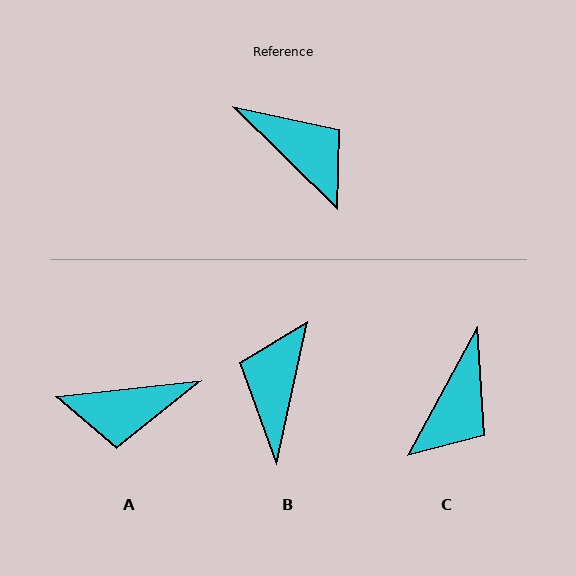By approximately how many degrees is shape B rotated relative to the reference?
Approximately 122 degrees counter-clockwise.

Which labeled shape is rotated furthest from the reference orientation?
A, about 129 degrees away.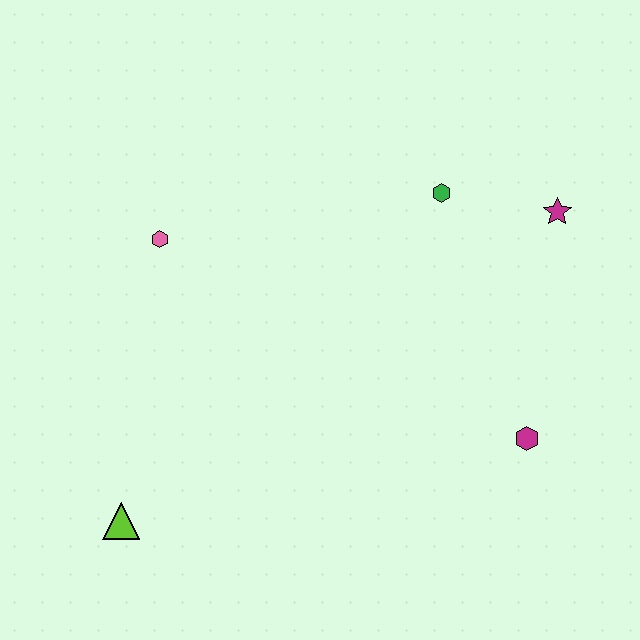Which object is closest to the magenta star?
The green hexagon is closest to the magenta star.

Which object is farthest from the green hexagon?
The lime triangle is farthest from the green hexagon.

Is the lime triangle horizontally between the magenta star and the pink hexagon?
No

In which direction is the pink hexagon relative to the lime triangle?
The pink hexagon is above the lime triangle.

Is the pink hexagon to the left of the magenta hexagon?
Yes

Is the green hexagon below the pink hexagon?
No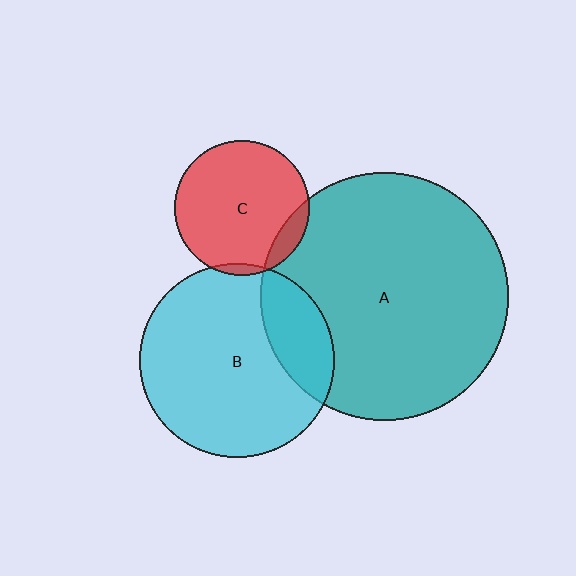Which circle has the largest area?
Circle A (teal).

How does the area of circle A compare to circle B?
Approximately 1.6 times.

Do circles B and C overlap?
Yes.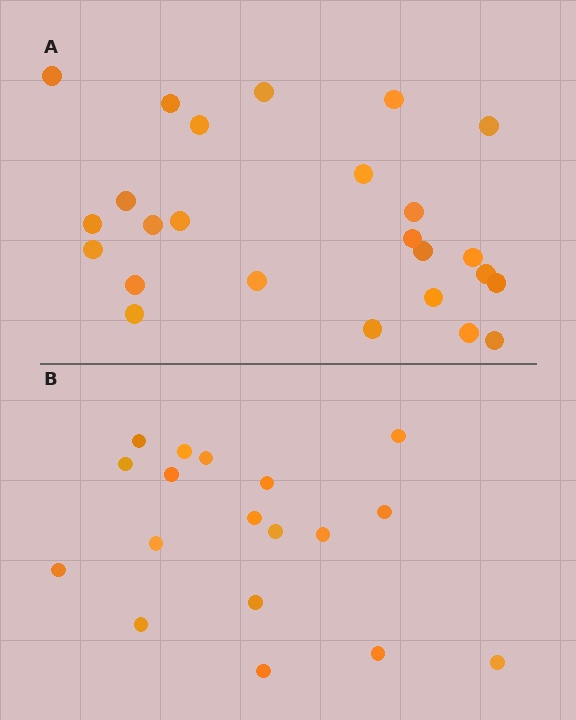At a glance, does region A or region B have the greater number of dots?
Region A (the top region) has more dots.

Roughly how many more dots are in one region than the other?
Region A has roughly 8 or so more dots than region B.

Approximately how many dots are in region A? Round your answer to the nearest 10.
About 20 dots. (The exact count is 25, which rounds to 20.)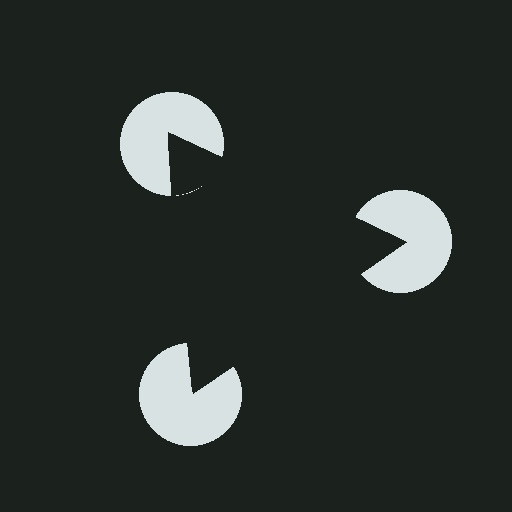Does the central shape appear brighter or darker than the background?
It typically appears slightly darker than the background, even though no actual brightness change is drawn.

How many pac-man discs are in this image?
There are 3 — one at each vertex of the illusory triangle.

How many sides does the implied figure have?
3 sides.